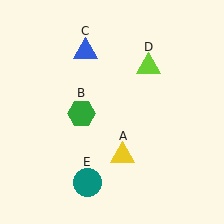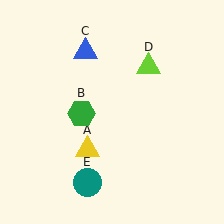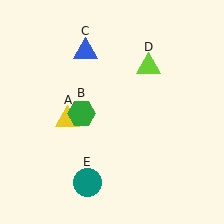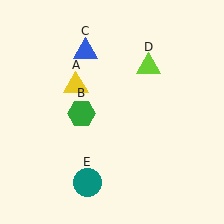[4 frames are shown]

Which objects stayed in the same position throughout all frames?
Green hexagon (object B) and blue triangle (object C) and lime triangle (object D) and teal circle (object E) remained stationary.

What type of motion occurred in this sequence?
The yellow triangle (object A) rotated clockwise around the center of the scene.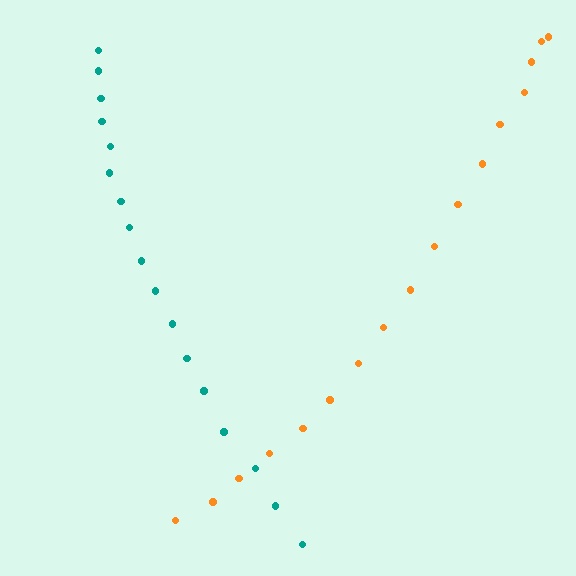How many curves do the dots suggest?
There are 2 distinct paths.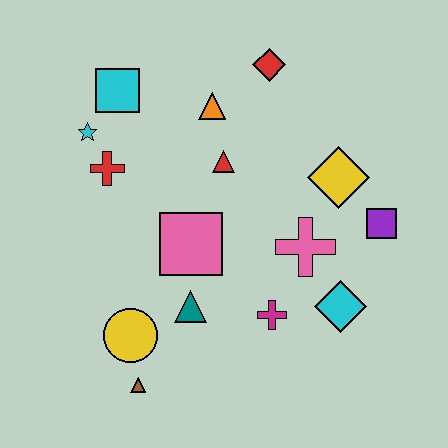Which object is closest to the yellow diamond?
The purple square is closest to the yellow diamond.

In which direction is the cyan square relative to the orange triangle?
The cyan square is to the left of the orange triangle.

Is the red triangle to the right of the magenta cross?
No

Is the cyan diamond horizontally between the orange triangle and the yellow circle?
No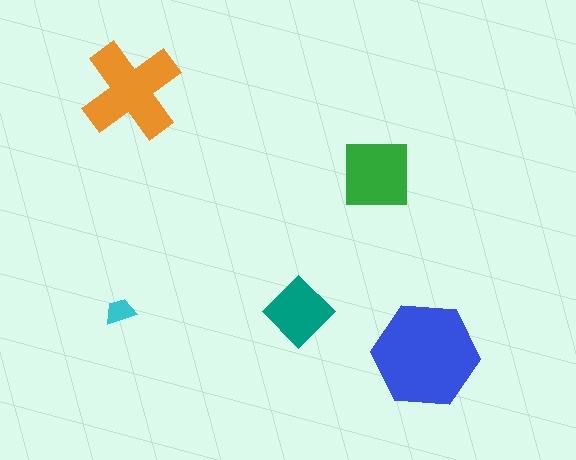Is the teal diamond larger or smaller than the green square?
Smaller.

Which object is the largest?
The blue hexagon.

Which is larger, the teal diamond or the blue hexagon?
The blue hexagon.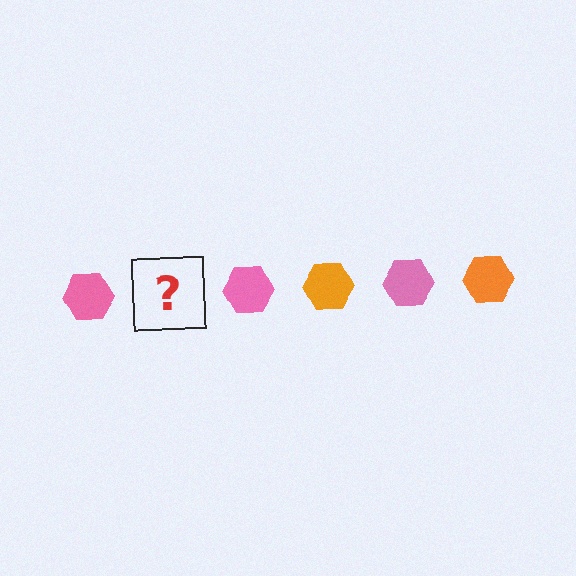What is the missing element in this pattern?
The missing element is an orange hexagon.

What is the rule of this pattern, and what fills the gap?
The rule is that the pattern cycles through pink, orange hexagons. The gap should be filled with an orange hexagon.